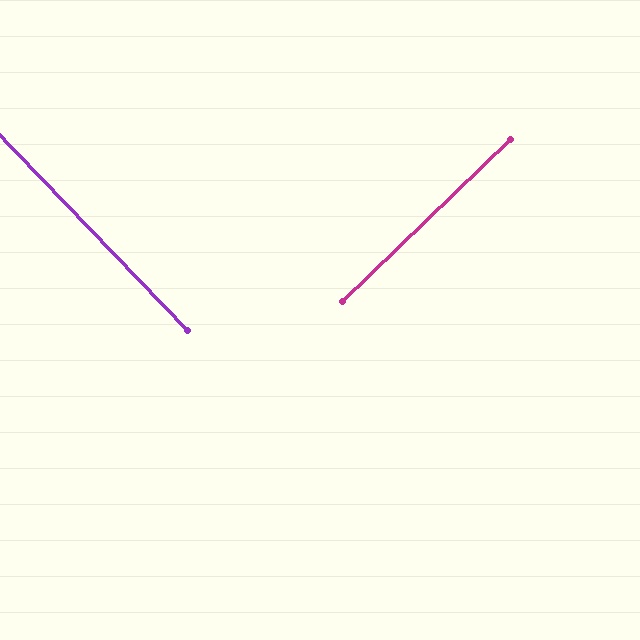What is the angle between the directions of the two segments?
Approximately 90 degrees.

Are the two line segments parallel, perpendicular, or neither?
Perpendicular — they meet at approximately 90°.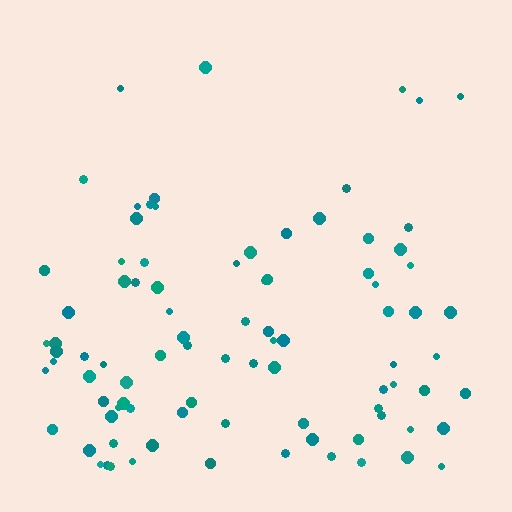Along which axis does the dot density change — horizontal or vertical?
Vertical.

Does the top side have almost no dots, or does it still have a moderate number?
Still a moderate number, just noticeably fewer than the bottom.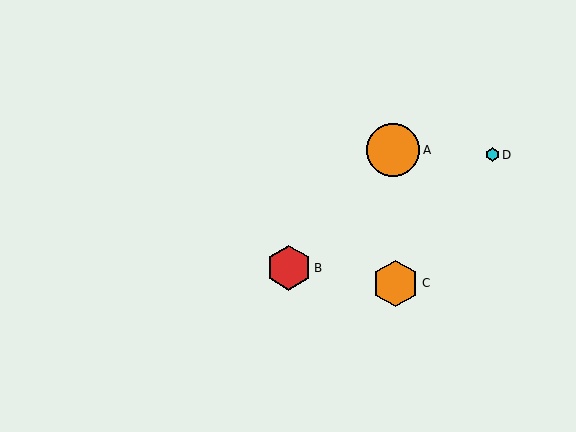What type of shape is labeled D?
Shape D is a cyan hexagon.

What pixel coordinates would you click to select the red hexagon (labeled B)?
Click at (289, 268) to select the red hexagon B.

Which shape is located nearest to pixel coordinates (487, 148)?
The cyan hexagon (labeled D) at (493, 155) is nearest to that location.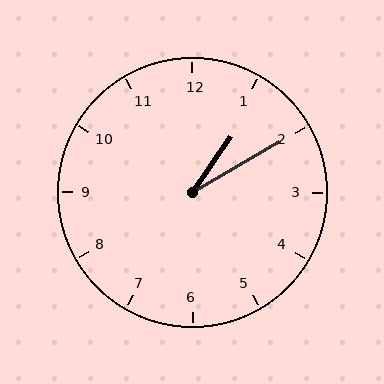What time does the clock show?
1:10.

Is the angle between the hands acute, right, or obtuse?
It is acute.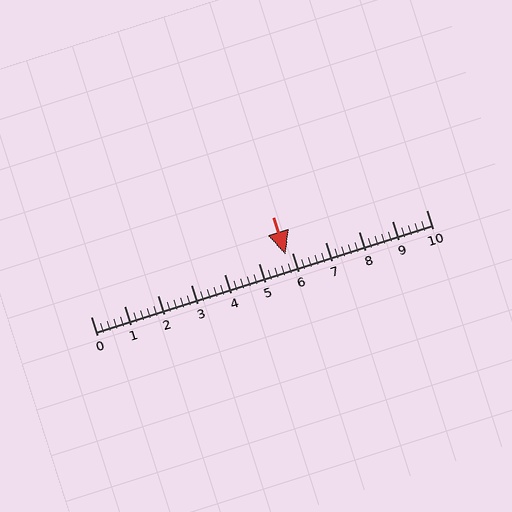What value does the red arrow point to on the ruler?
The red arrow points to approximately 5.8.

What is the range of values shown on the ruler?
The ruler shows values from 0 to 10.